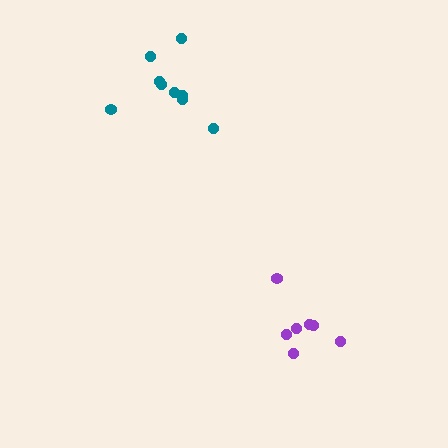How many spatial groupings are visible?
There are 2 spatial groupings.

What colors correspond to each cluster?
The clusters are colored: purple, teal.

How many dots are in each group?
Group 1: 7 dots, Group 2: 9 dots (16 total).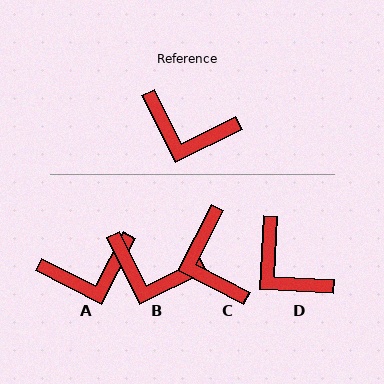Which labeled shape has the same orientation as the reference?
B.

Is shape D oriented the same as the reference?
No, it is off by about 29 degrees.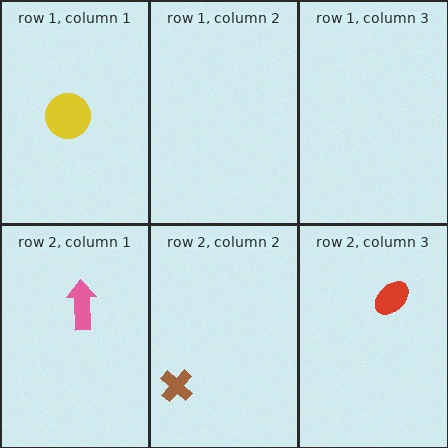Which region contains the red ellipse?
The row 2, column 3 region.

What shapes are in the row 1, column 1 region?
The yellow circle.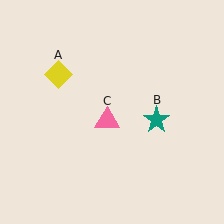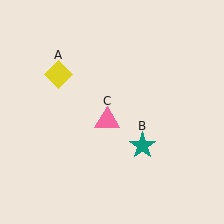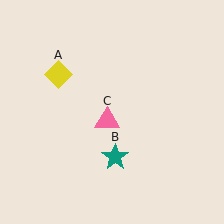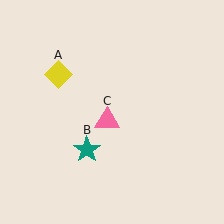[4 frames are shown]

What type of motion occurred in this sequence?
The teal star (object B) rotated clockwise around the center of the scene.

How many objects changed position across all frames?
1 object changed position: teal star (object B).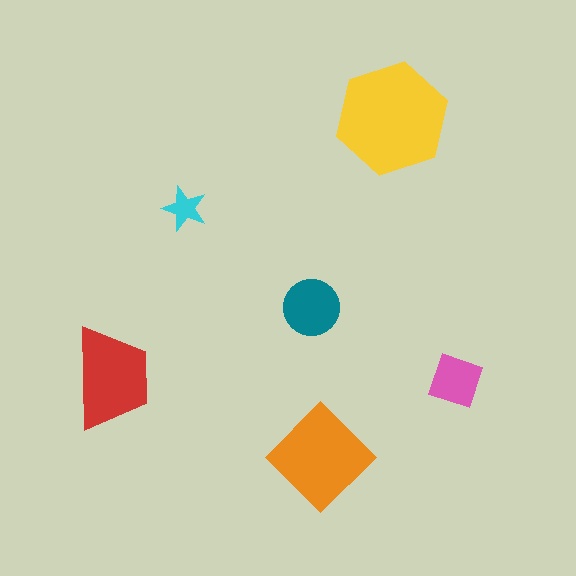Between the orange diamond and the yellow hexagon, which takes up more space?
The yellow hexagon.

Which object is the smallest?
The cyan star.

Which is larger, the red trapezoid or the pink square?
The red trapezoid.